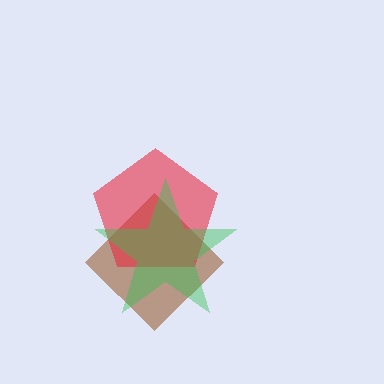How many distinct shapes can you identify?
There are 3 distinct shapes: a brown diamond, a red pentagon, a green star.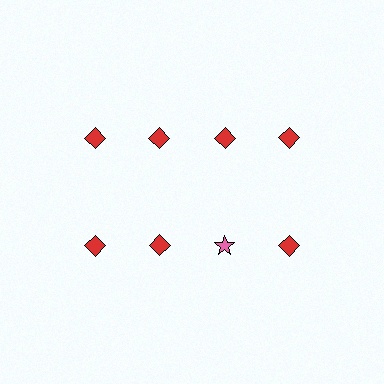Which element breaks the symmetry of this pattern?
The pink star in the second row, center column breaks the symmetry. All other shapes are red diamonds.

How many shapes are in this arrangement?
There are 8 shapes arranged in a grid pattern.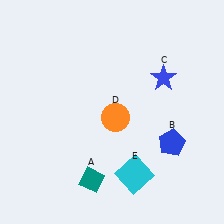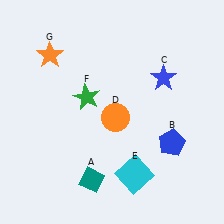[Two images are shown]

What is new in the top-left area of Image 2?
An orange star (G) was added in the top-left area of Image 2.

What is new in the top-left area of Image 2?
A green star (F) was added in the top-left area of Image 2.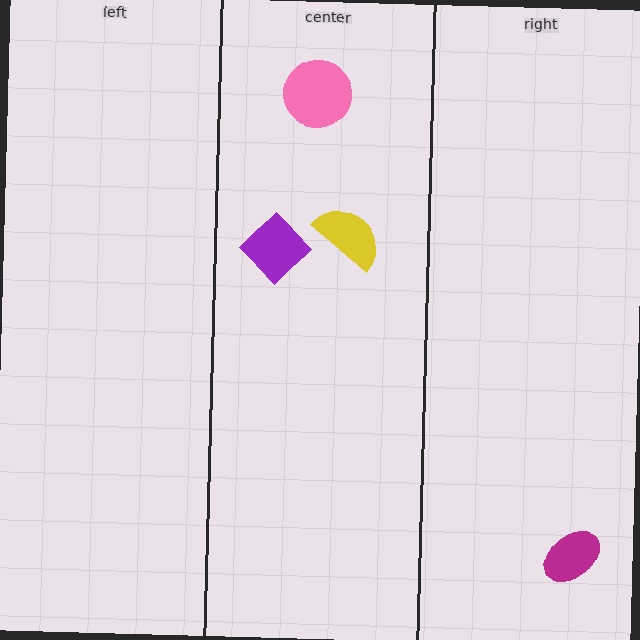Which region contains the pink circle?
The center region.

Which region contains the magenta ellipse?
The right region.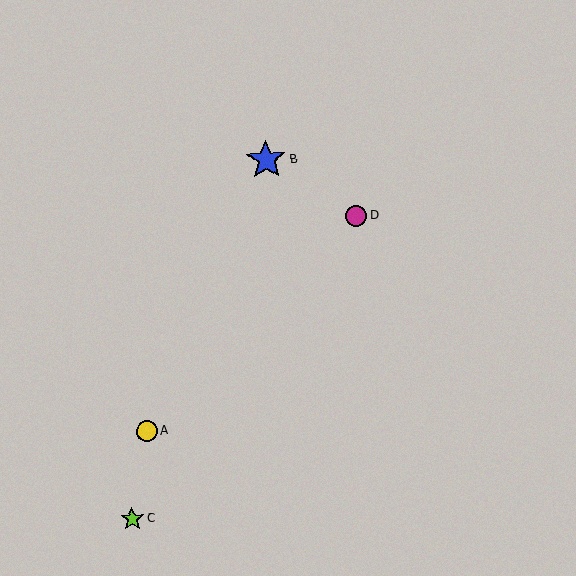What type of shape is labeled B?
Shape B is a blue star.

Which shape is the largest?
The blue star (labeled B) is the largest.